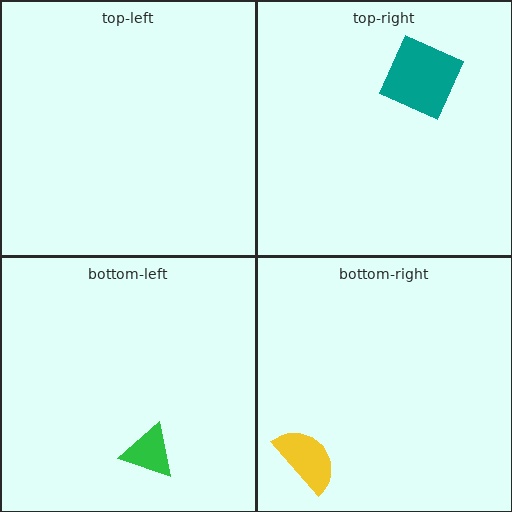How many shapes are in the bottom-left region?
1.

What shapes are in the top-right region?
The teal square.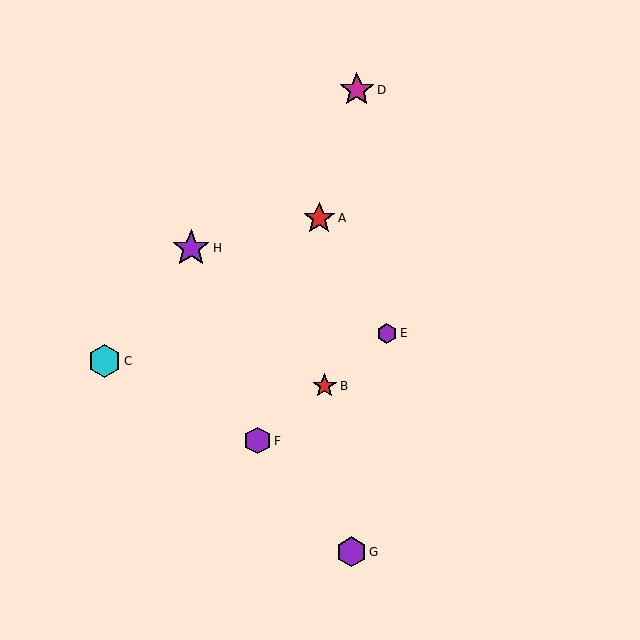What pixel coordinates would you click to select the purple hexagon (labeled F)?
Click at (257, 441) to select the purple hexagon F.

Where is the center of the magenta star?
The center of the magenta star is at (357, 90).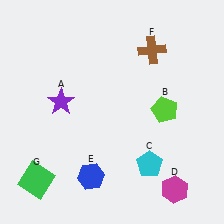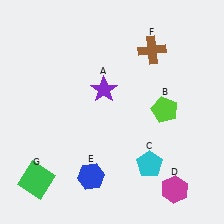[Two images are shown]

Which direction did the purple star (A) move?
The purple star (A) moved right.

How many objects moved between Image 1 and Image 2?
1 object moved between the two images.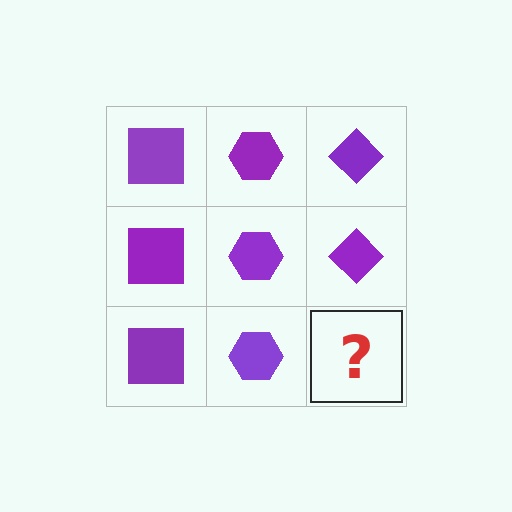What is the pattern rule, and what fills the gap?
The rule is that each column has a consistent shape. The gap should be filled with a purple diamond.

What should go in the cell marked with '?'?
The missing cell should contain a purple diamond.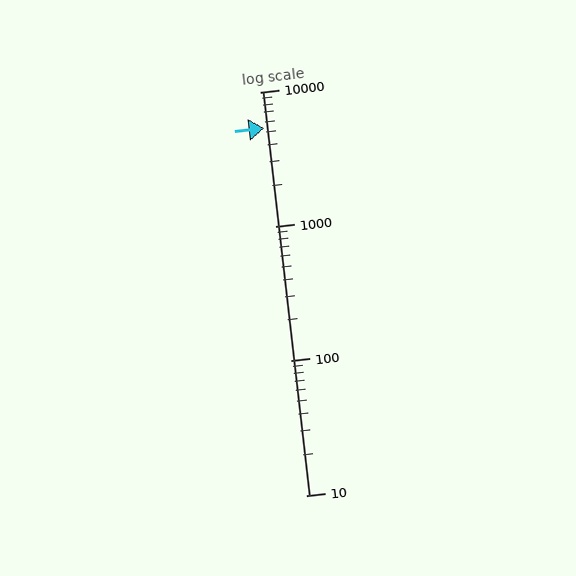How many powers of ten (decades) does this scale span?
The scale spans 3 decades, from 10 to 10000.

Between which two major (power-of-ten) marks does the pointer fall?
The pointer is between 1000 and 10000.